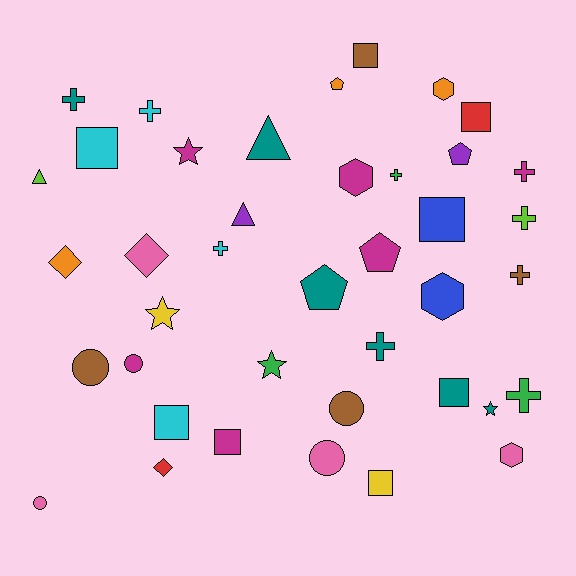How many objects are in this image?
There are 40 objects.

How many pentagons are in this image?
There are 4 pentagons.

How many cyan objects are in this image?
There are 4 cyan objects.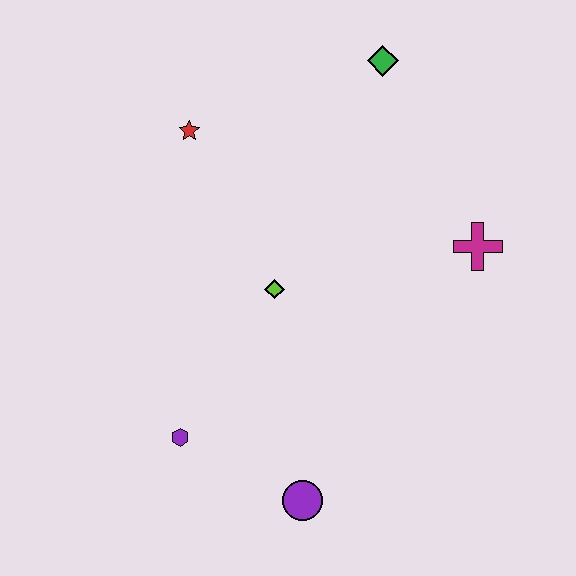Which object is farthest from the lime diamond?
The green diamond is farthest from the lime diamond.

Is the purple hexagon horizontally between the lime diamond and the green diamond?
No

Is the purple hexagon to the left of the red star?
Yes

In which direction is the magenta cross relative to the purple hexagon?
The magenta cross is to the right of the purple hexagon.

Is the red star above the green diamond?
No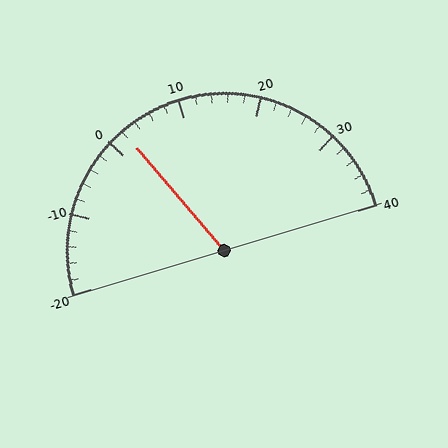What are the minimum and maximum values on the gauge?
The gauge ranges from -20 to 40.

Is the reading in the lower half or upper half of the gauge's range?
The reading is in the lower half of the range (-20 to 40).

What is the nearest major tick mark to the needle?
The nearest major tick mark is 0.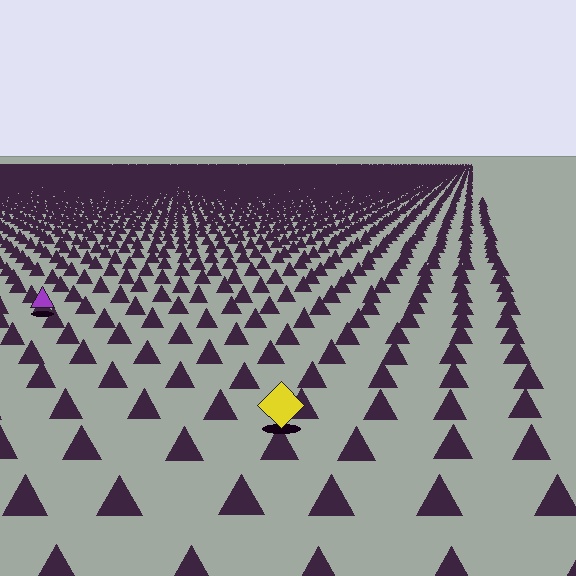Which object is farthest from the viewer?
The purple triangle is farthest from the viewer. It appears smaller and the ground texture around it is denser.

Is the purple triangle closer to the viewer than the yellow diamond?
No. The yellow diamond is closer — you can tell from the texture gradient: the ground texture is coarser near it.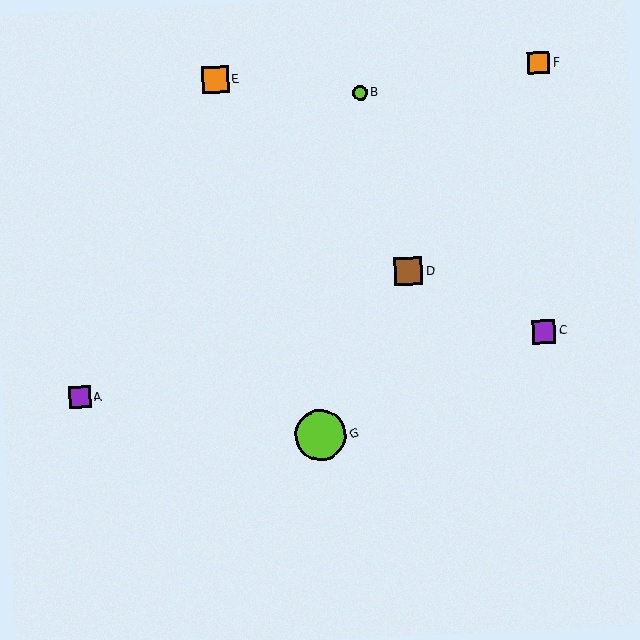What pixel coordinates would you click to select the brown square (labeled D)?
Click at (408, 271) to select the brown square D.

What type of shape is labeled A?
Shape A is a purple square.